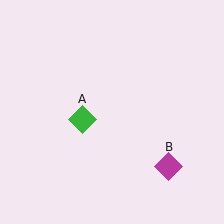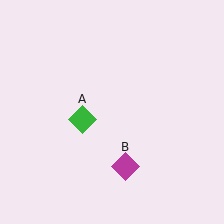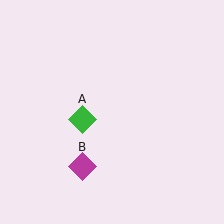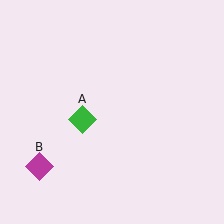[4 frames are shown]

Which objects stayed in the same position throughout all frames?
Green diamond (object A) remained stationary.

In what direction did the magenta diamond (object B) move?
The magenta diamond (object B) moved left.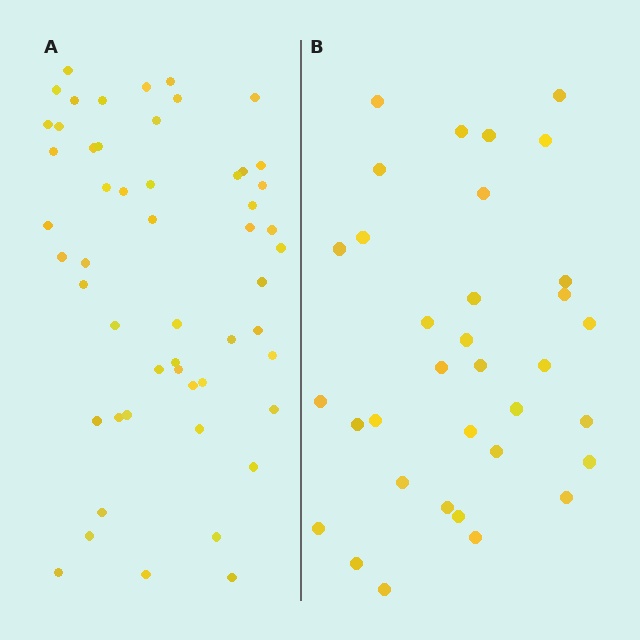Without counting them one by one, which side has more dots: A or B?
Region A (the left region) has more dots.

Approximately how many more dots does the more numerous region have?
Region A has approximately 20 more dots than region B.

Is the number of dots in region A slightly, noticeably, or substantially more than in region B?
Region A has substantially more. The ratio is roughly 1.6 to 1.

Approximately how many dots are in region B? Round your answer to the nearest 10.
About 30 dots. (The exact count is 34, which rounds to 30.)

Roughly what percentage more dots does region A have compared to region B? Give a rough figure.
About 55% more.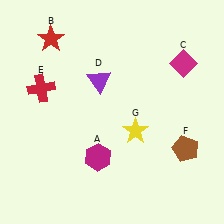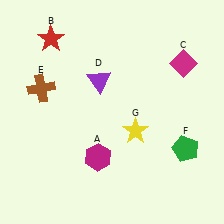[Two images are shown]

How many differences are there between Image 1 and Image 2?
There are 2 differences between the two images.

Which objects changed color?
E changed from red to brown. F changed from brown to green.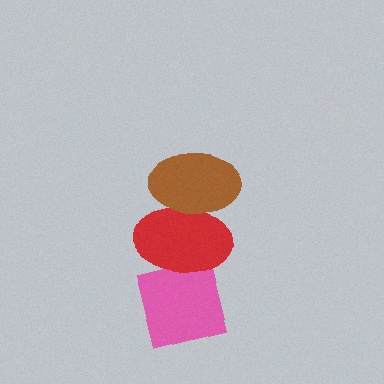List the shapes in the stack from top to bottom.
From top to bottom: the brown ellipse, the red ellipse, the pink square.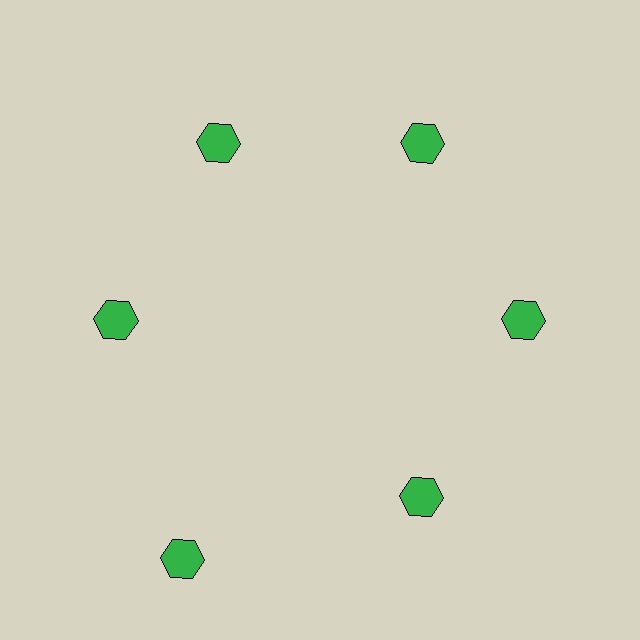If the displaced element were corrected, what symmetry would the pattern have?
It would have 6-fold rotational symmetry — the pattern would map onto itself every 60 degrees.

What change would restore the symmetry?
The symmetry would be restored by moving it inward, back onto the ring so that all 6 hexagons sit at equal angles and equal distance from the center.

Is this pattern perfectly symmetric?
No. The 6 green hexagons are arranged in a ring, but one element near the 7 o'clock position is pushed outward from the center, breaking the 6-fold rotational symmetry.